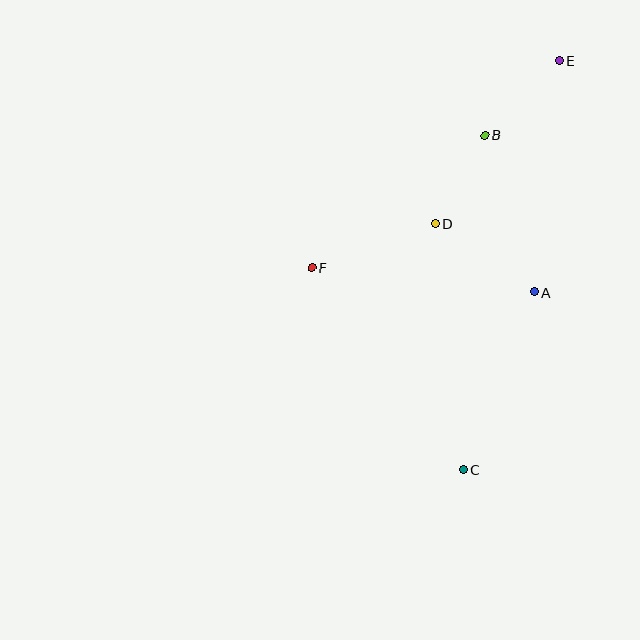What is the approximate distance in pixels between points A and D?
The distance between A and D is approximately 120 pixels.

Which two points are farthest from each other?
Points C and E are farthest from each other.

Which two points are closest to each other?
Points B and D are closest to each other.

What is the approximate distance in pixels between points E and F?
The distance between E and F is approximately 322 pixels.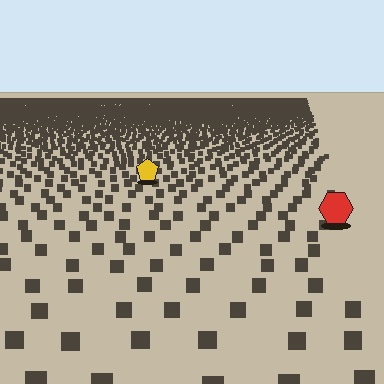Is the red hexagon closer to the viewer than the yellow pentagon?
Yes. The red hexagon is closer — you can tell from the texture gradient: the ground texture is coarser near it.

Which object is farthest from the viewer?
The yellow pentagon is farthest from the viewer. It appears smaller and the ground texture around it is denser.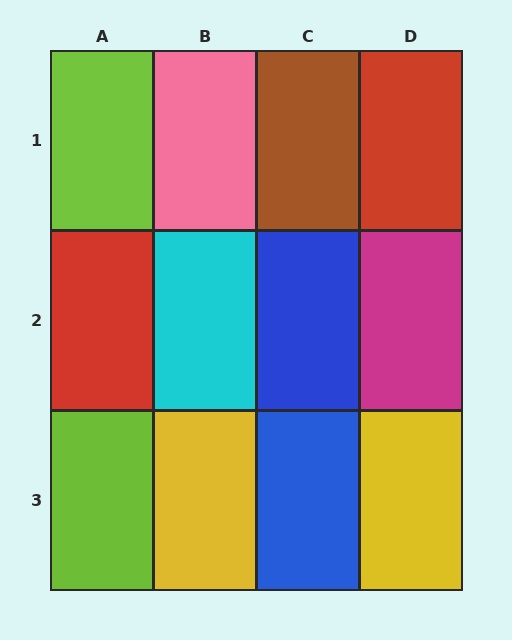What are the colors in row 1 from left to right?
Lime, pink, brown, red.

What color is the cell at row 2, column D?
Magenta.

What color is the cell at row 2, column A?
Red.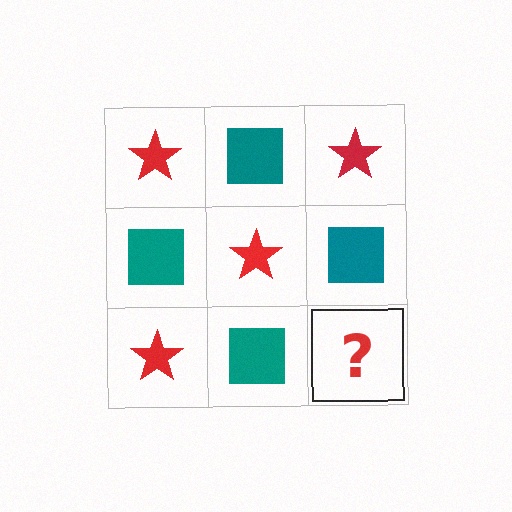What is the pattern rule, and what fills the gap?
The rule is that it alternates red star and teal square in a checkerboard pattern. The gap should be filled with a red star.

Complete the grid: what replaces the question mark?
The question mark should be replaced with a red star.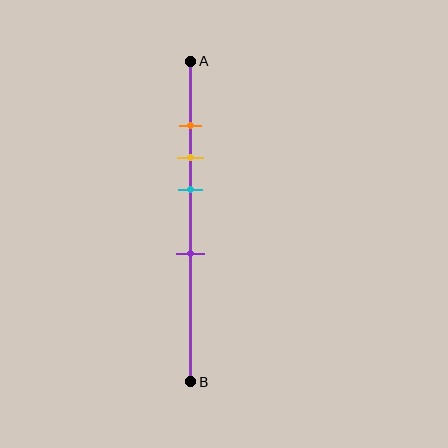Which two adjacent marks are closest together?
The orange and yellow marks are the closest adjacent pair.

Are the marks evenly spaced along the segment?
No, the marks are not evenly spaced.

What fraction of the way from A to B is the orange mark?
The orange mark is approximately 20% (0.2) of the way from A to B.